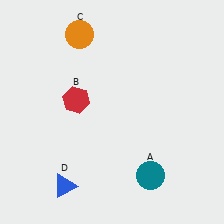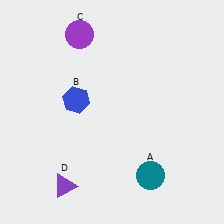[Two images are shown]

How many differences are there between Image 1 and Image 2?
There are 3 differences between the two images.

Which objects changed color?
B changed from red to blue. C changed from orange to purple. D changed from blue to purple.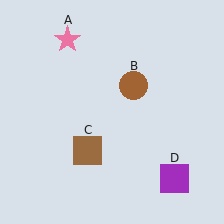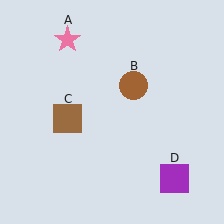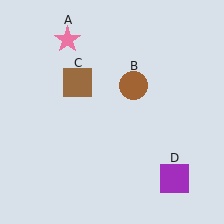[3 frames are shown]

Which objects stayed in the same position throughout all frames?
Pink star (object A) and brown circle (object B) and purple square (object D) remained stationary.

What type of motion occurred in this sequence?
The brown square (object C) rotated clockwise around the center of the scene.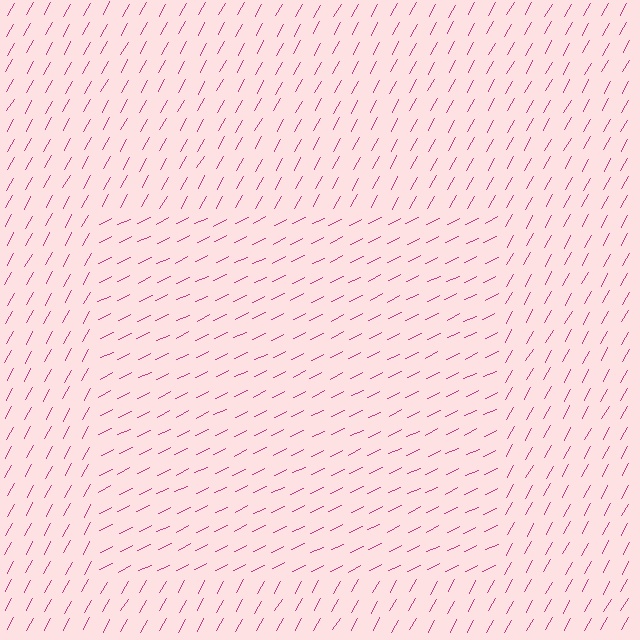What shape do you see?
I see a rectangle.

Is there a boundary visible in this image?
Yes, there is a texture boundary formed by a change in line orientation.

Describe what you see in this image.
The image is filled with small magenta line segments. A rectangle region in the image has lines oriented differently from the surrounding lines, creating a visible texture boundary.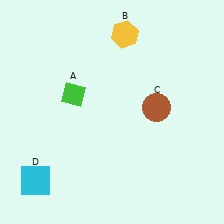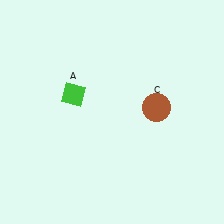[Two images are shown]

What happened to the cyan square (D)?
The cyan square (D) was removed in Image 2. It was in the bottom-left area of Image 1.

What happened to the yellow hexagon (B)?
The yellow hexagon (B) was removed in Image 2. It was in the top-right area of Image 1.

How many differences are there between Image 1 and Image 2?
There are 2 differences between the two images.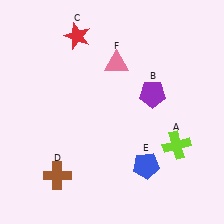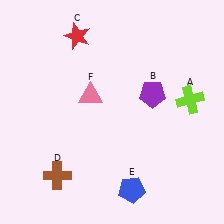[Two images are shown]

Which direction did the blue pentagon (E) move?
The blue pentagon (E) moved down.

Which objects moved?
The objects that moved are: the lime cross (A), the blue pentagon (E), the pink triangle (F).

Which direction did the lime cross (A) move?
The lime cross (A) moved up.